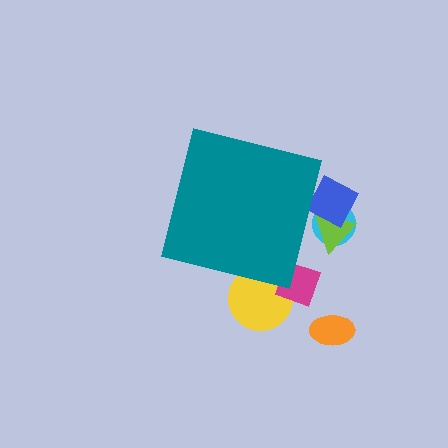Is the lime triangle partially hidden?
Yes, the lime triangle is partially hidden behind the teal square.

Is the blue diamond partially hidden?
Yes, the blue diamond is partially hidden behind the teal square.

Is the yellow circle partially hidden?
Yes, the yellow circle is partially hidden behind the teal square.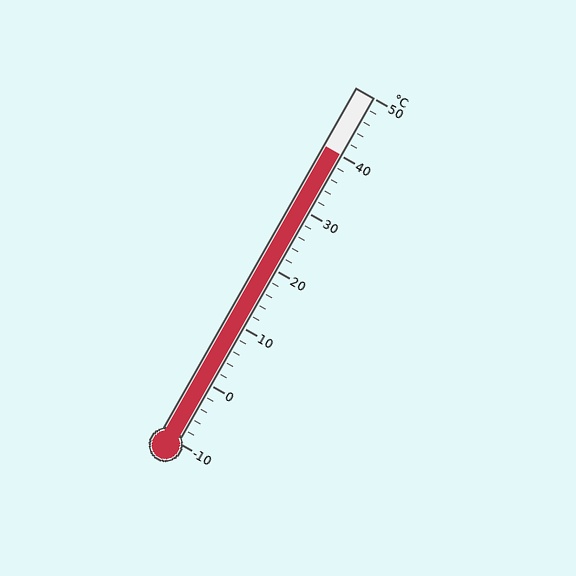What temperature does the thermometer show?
The thermometer shows approximately 40°C.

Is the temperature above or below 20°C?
The temperature is above 20°C.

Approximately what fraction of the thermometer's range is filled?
The thermometer is filled to approximately 85% of its range.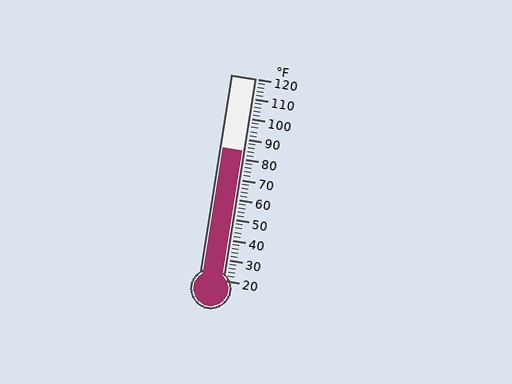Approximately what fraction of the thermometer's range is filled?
The thermometer is filled to approximately 65% of its range.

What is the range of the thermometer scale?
The thermometer scale ranges from 20°F to 120°F.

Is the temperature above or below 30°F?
The temperature is above 30°F.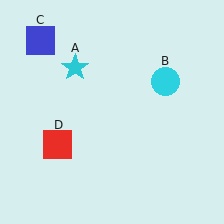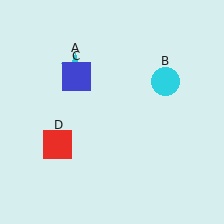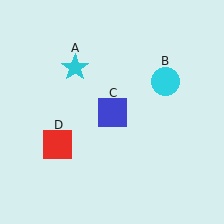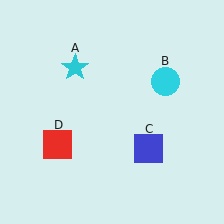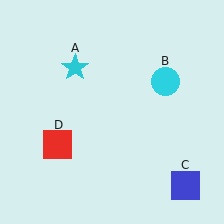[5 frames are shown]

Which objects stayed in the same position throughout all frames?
Cyan star (object A) and cyan circle (object B) and red square (object D) remained stationary.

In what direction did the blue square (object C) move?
The blue square (object C) moved down and to the right.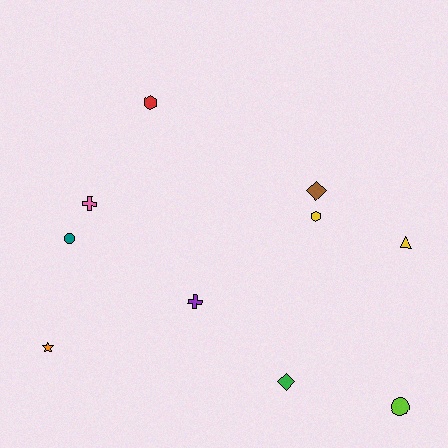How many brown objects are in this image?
There is 1 brown object.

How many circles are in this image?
There are 2 circles.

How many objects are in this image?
There are 10 objects.